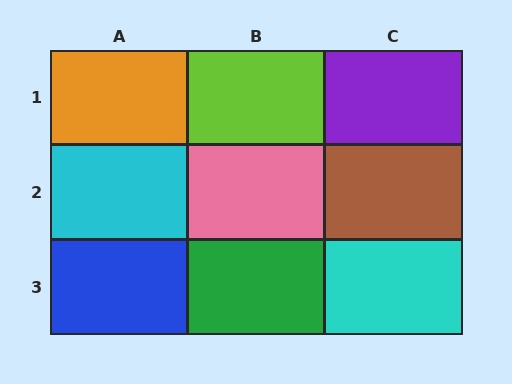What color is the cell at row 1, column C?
Purple.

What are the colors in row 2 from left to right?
Cyan, pink, brown.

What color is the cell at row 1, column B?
Lime.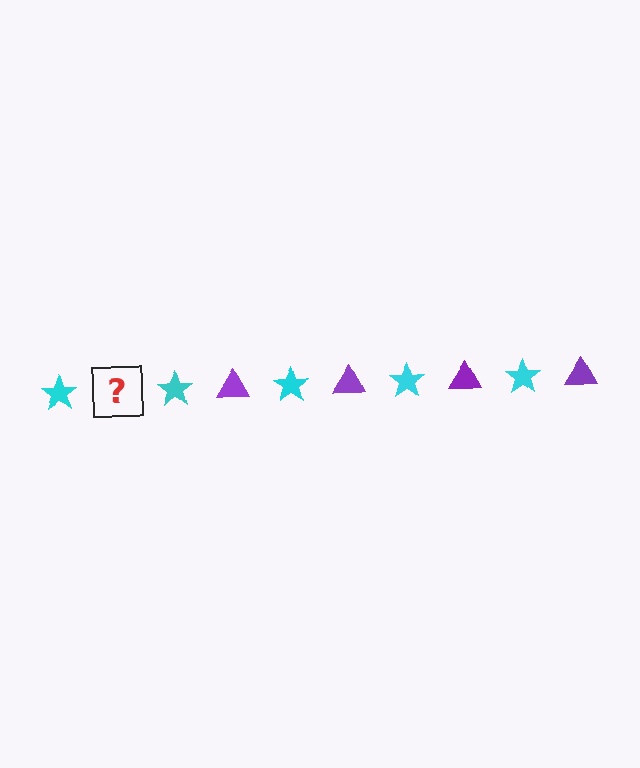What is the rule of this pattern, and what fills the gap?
The rule is that the pattern alternates between cyan star and purple triangle. The gap should be filled with a purple triangle.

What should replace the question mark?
The question mark should be replaced with a purple triangle.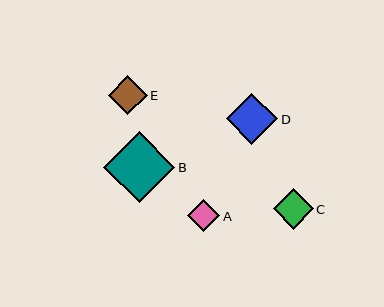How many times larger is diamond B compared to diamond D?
Diamond B is approximately 1.4 times the size of diamond D.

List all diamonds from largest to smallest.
From largest to smallest: B, D, C, E, A.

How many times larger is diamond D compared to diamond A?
Diamond D is approximately 1.6 times the size of diamond A.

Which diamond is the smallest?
Diamond A is the smallest with a size of approximately 32 pixels.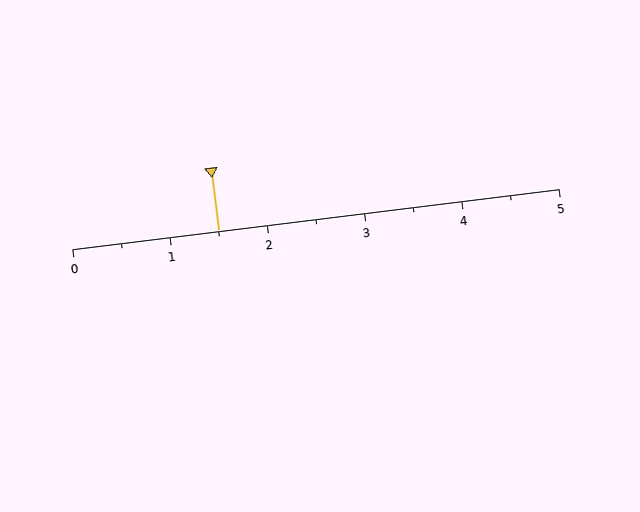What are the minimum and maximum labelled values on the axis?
The axis runs from 0 to 5.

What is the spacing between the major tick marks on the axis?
The major ticks are spaced 1 apart.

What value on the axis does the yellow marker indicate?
The marker indicates approximately 1.5.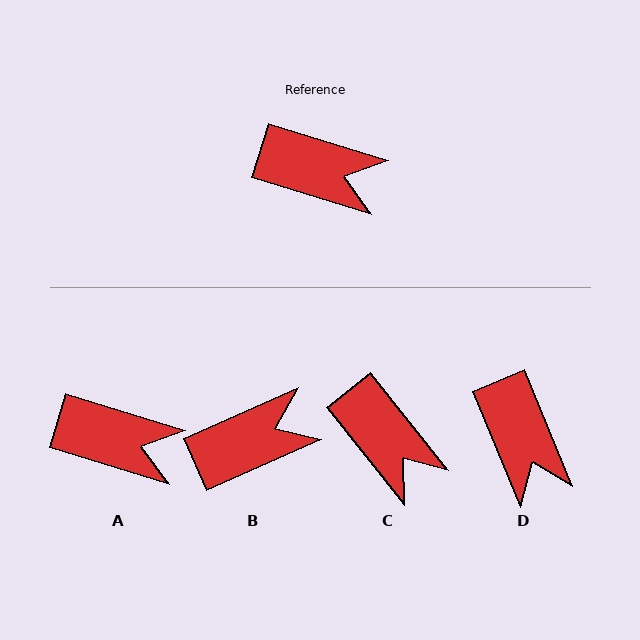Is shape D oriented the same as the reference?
No, it is off by about 51 degrees.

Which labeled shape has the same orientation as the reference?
A.